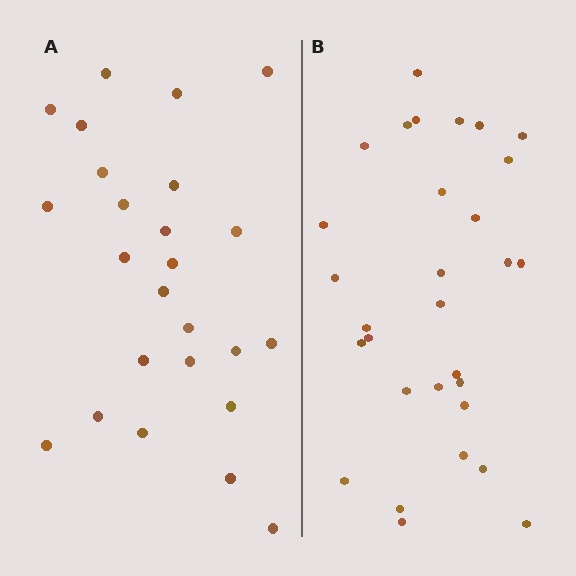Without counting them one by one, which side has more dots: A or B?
Region B (the right region) has more dots.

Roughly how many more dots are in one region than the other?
Region B has about 5 more dots than region A.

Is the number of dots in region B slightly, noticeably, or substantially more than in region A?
Region B has only slightly more — the two regions are fairly close. The ratio is roughly 1.2 to 1.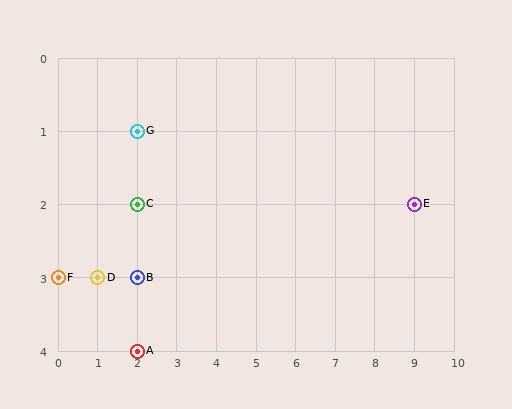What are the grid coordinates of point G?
Point G is at grid coordinates (2, 1).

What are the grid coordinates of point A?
Point A is at grid coordinates (2, 4).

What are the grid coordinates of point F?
Point F is at grid coordinates (0, 3).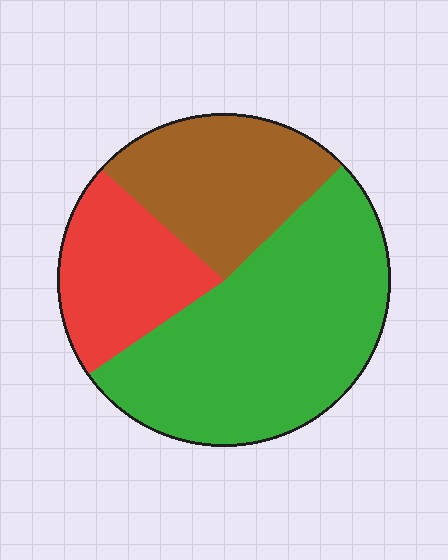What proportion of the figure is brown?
Brown covers roughly 25% of the figure.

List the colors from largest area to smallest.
From largest to smallest: green, brown, red.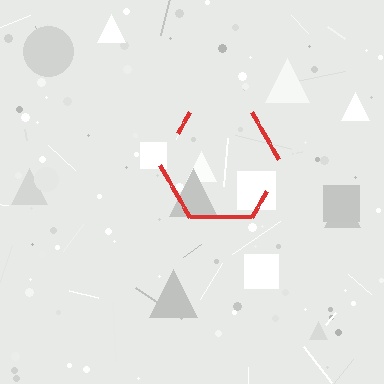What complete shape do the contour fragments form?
The contour fragments form a hexagon.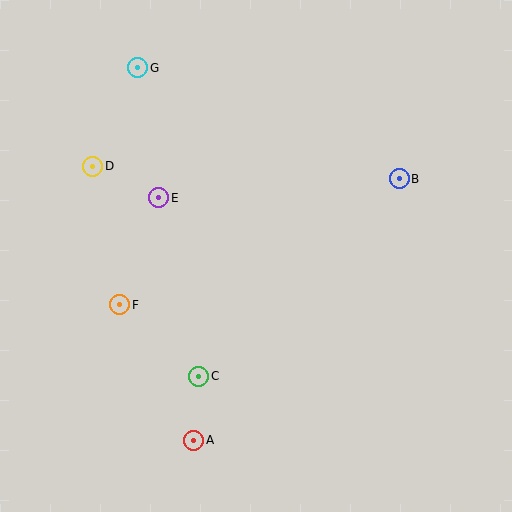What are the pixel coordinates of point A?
Point A is at (194, 440).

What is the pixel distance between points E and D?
The distance between E and D is 73 pixels.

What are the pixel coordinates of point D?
Point D is at (93, 166).